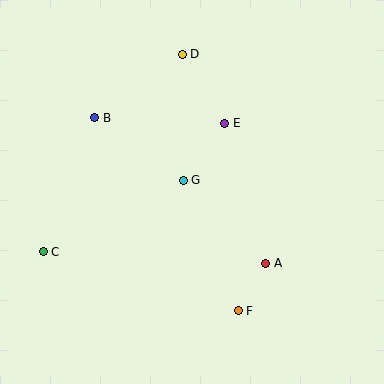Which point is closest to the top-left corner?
Point B is closest to the top-left corner.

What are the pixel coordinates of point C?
Point C is at (43, 252).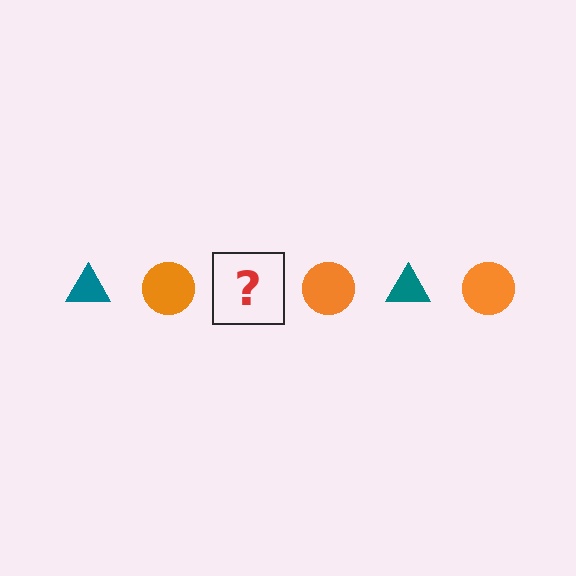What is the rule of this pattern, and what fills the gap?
The rule is that the pattern alternates between teal triangle and orange circle. The gap should be filled with a teal triangle.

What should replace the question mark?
The question mark should be replaced with a teal triangle.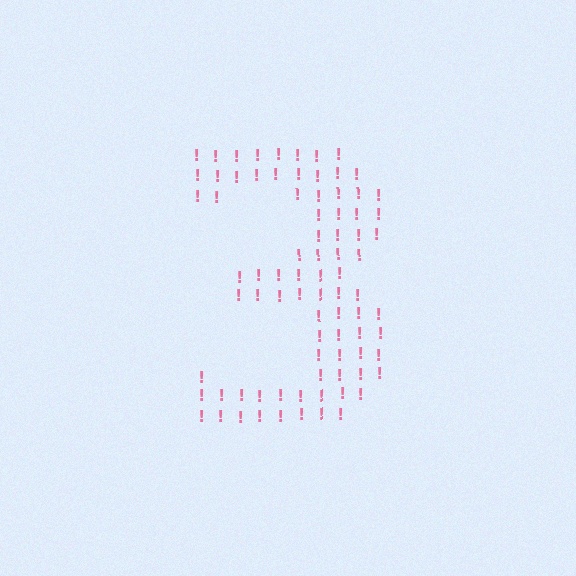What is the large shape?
The large shape is the digit 3.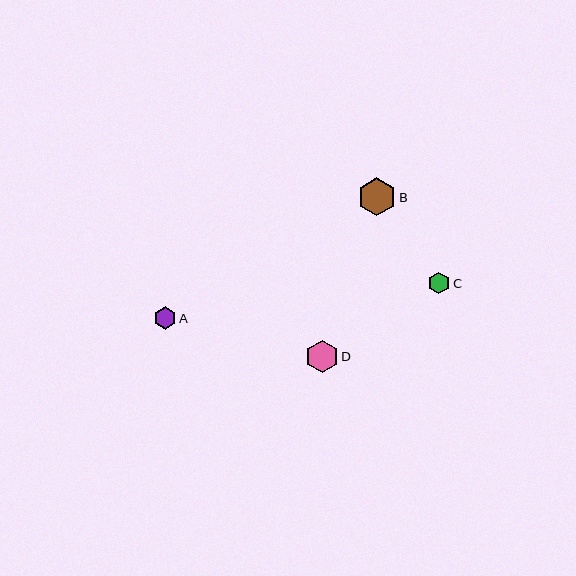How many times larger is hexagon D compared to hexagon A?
Hexagon D is approximately 1.4 times the size of hexagon A.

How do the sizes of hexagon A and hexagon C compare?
Hexagon A and hexagon C are approximately the same size.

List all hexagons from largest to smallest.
From largest to smallest: B, D, A, C.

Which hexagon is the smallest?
Hexagon C is the smallest with a size of approximately 21 pixels.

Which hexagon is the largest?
Hexagon B is the largest with a size of approximately 38 pixels.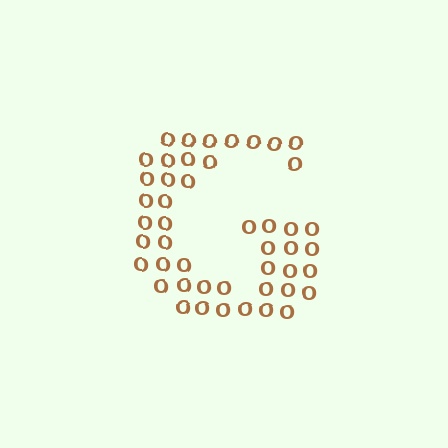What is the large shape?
The large shape is the letter G.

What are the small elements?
The small elements are letter O's.